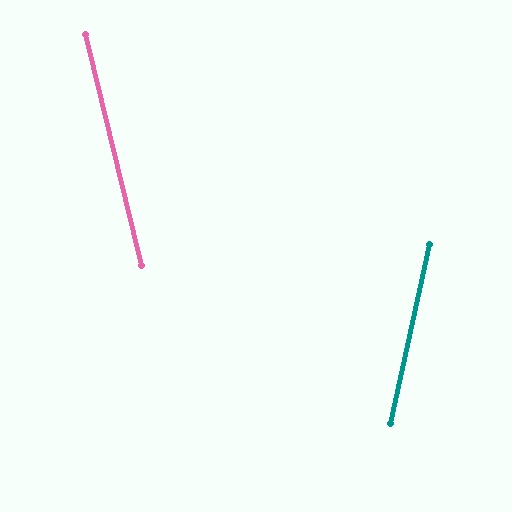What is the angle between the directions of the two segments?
Approximately 26 degrees.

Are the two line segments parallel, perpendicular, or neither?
Neither parallel nor perpendicular — they differ by about 26°.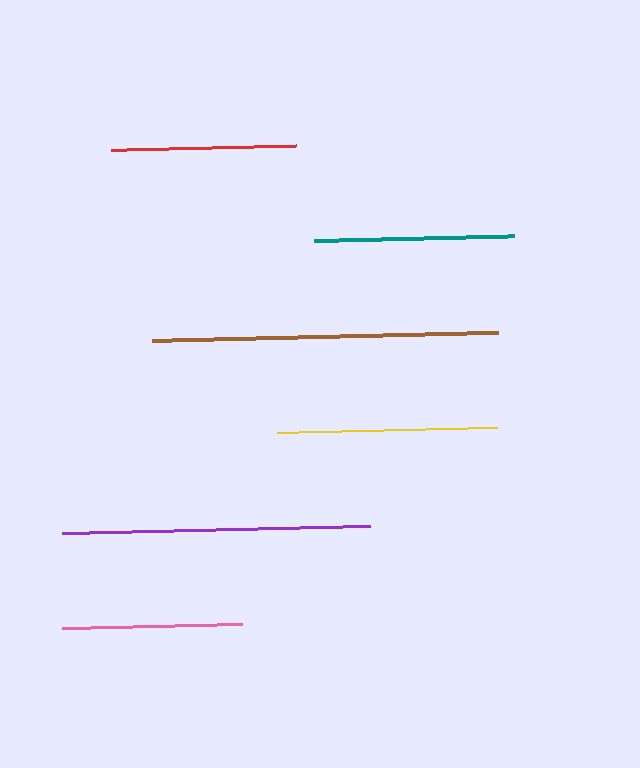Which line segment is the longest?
The brown line is the longest at approximately 346 pixels.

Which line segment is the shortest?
The pink line is the shortest at approximately 180 pixels.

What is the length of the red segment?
The red segment is approximately 185 pixels long.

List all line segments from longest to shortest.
From longest to shortest: brown, purple, yellow, teal, red, pink.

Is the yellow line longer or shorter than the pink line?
The yellow line is longer than the pink line.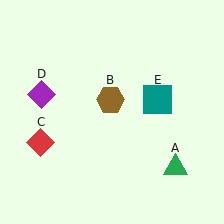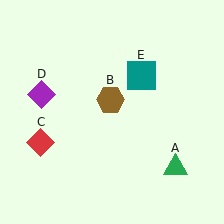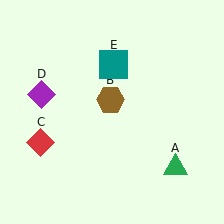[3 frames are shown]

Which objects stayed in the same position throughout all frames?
Green triangle (object A) and brown hexagon (object B) and red diamond (object C) and purple diamond (object D) remained stationary.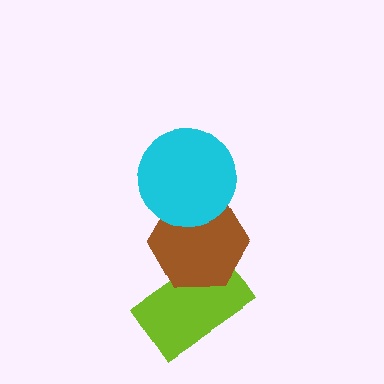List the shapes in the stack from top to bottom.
From top to bottom: the cyan circle, the brown hexagon, the lime rectangle.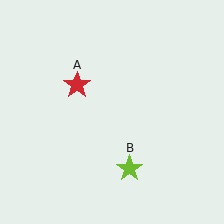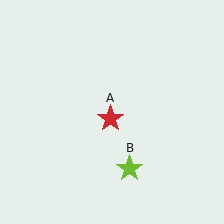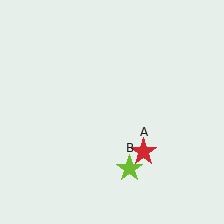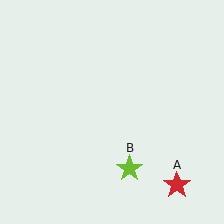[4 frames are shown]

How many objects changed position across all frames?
1 object changed position: red star (object A).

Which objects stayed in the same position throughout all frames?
Lime star (object B) remained stationary.